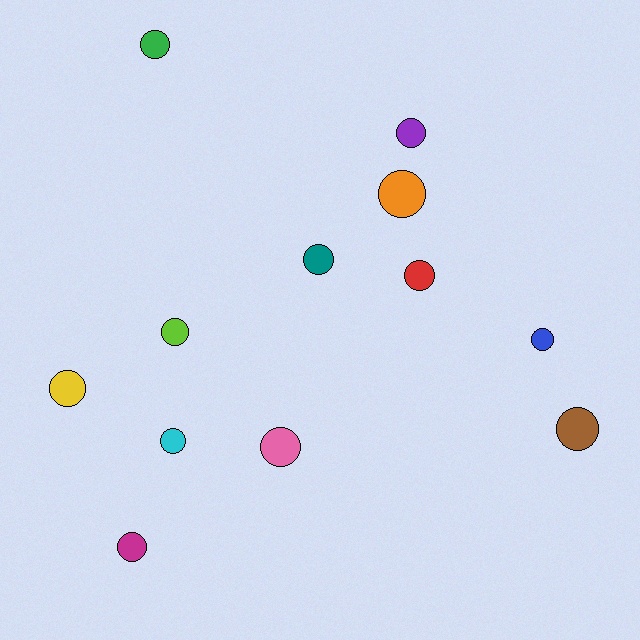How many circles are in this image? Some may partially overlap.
There are 12 circles.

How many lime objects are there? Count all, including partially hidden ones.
There is 1 lime object.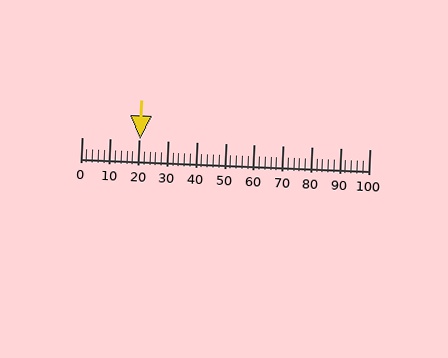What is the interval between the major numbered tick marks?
The major tick marks are spaced 10 units apart.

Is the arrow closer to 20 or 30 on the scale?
The arrow is closer to 20.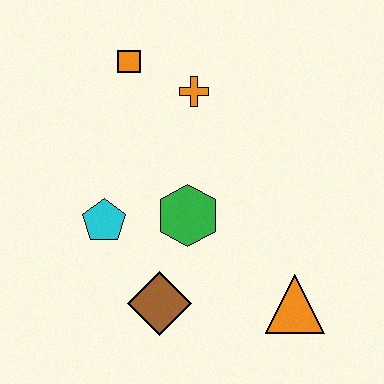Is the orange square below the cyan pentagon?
No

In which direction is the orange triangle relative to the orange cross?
The orange triangle is below the orange cross.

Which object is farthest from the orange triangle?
The orange square is farthest from the orange triangle.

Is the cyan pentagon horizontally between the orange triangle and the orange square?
No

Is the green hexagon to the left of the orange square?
No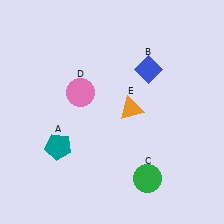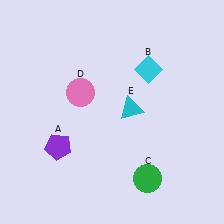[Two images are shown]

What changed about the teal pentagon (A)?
In Image 1, A is teal. In Image 2, it changed to purple.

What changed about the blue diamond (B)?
In Image 1, B is blue. In Image 2, it changed to cyan.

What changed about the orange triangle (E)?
In Image 1, E is orange. In Image 2, it changed to cyan.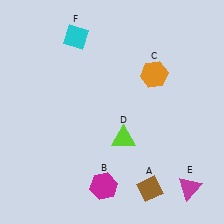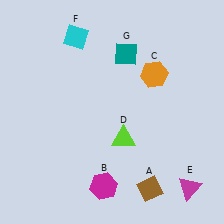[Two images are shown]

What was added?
A teal diamond (G) was added in Image 2.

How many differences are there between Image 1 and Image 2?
There is 1 difference between the two images.